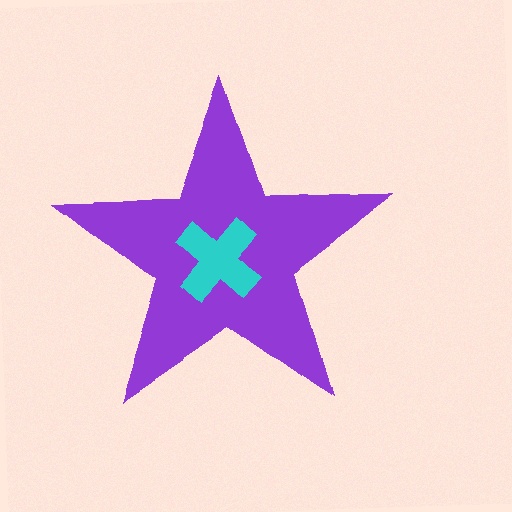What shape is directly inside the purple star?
The cyan cross.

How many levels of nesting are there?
2.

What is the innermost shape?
The cyan cross.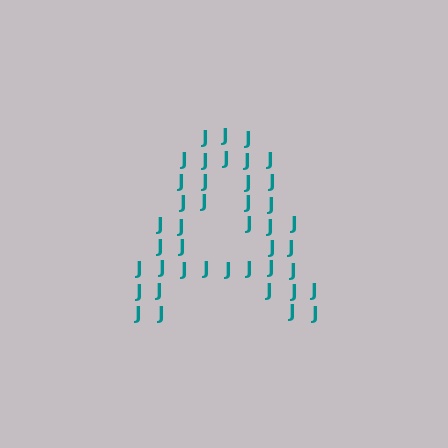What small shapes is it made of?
It is made of small letter J's.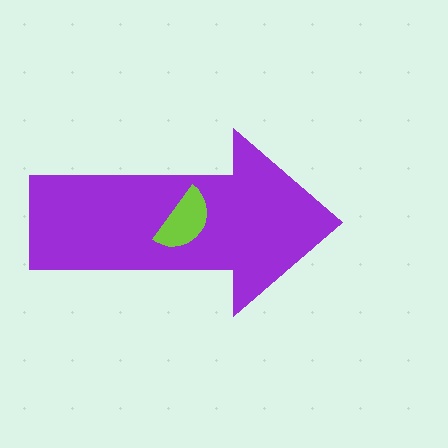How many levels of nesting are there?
2.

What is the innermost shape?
The lime semicircle.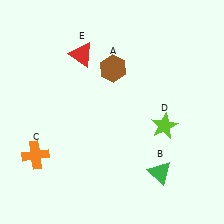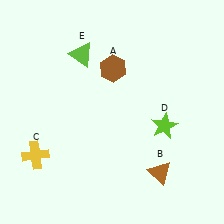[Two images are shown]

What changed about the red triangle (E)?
In Image 1, E is red. In Image 2, it changed to lime.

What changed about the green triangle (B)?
In Image 1, B is green. In Image 2, it changed to brown.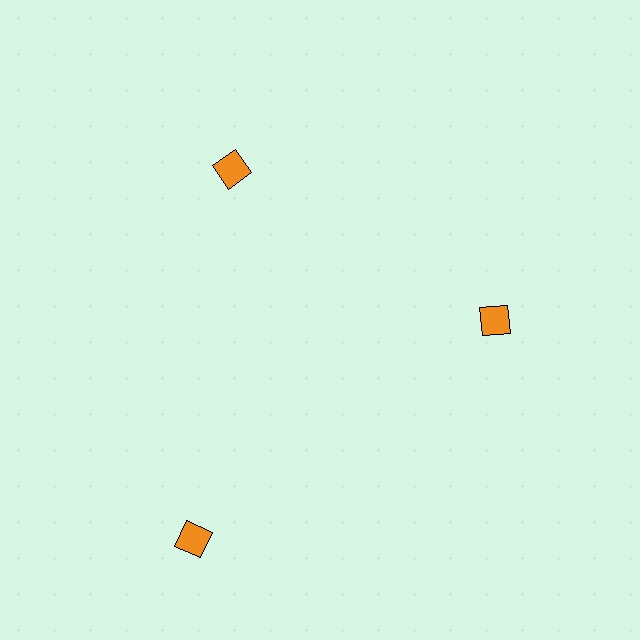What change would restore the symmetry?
The symmetry would be restored by moving it inward, back onto the ring so that all 3 diamonds sit at equal angles and equal distance from the center.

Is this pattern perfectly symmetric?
No. The 3 orange diamonds are arranged in a ring, but one element near the 7 o'clock position is pushed outward from the center, breaking the 3-fold rotational symmetry.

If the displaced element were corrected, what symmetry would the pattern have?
It would have 3-fold rotational symmetry — the pattern would map onto itself every 120 degrees.